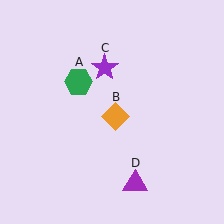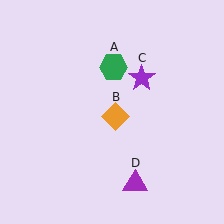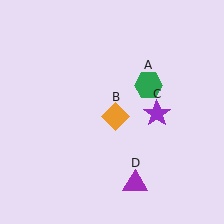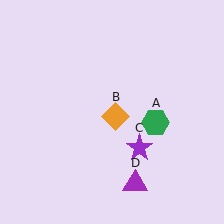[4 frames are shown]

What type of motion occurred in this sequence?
The green hexagon (object A), purple star (object C) rotated clockwise around the center of the scene.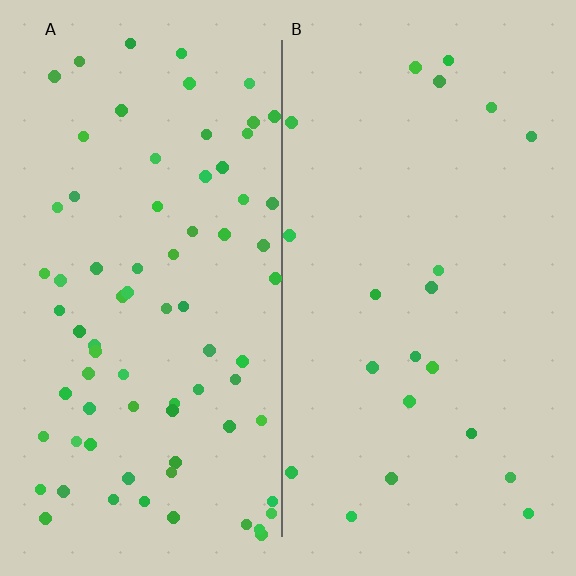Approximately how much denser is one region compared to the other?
Approximately 3.5× — region A over region B.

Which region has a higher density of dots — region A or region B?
A (the left).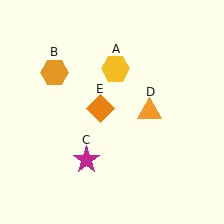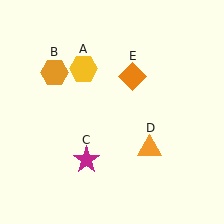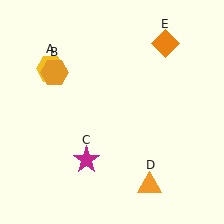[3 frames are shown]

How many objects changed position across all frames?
3 objects changed position: yellow hexagon (object A), orange triangle (object D), orange diamond (object E).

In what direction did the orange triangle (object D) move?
The orange triangle (object D) moved down.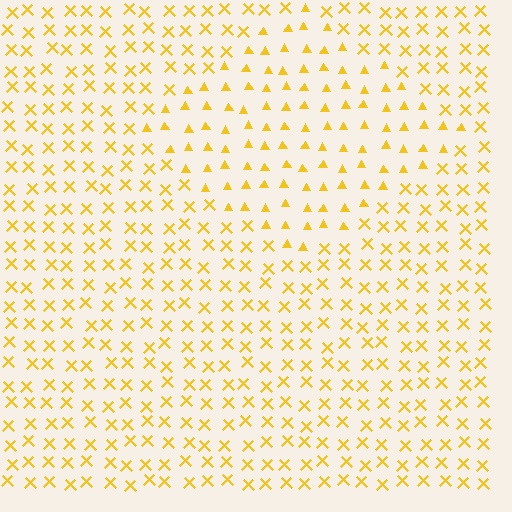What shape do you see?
I see a diamond.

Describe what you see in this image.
The image is filled with small yellow elements arranged in a uniform grid. A diamond-shaped region contains triangles, while the surrounding area contains X marks. The boundary is defined purely by the change in element shape.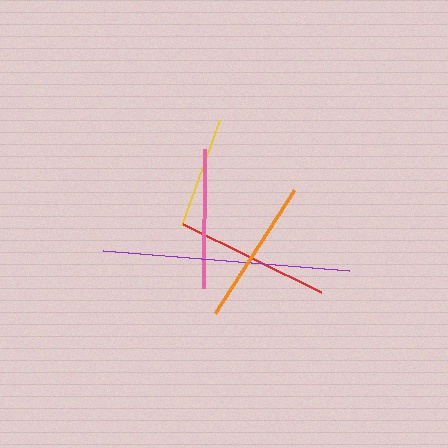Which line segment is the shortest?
The yellow line is the shortest at approximately 112 pixels.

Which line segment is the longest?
The purple line is the longest at approximately 246 pixels.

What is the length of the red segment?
The red segment is approximately 154 pixels long.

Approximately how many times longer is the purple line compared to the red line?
The purple line is approximately 1.6 times the length of the red line.